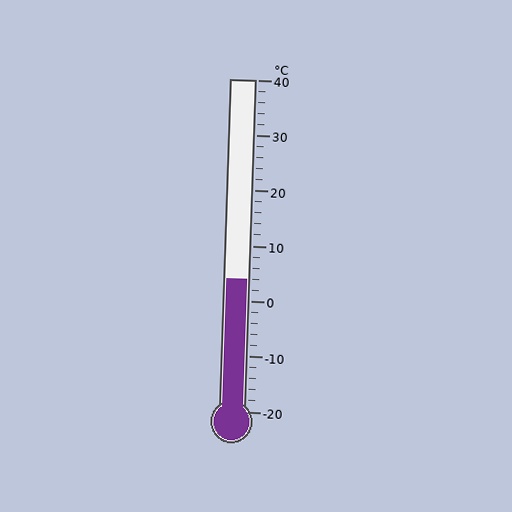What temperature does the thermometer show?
The thermometer shows approximately 4°C.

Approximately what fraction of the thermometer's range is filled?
The thermometer is filled to approximately 40% of its range.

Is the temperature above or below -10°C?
The temperature is above -10°C.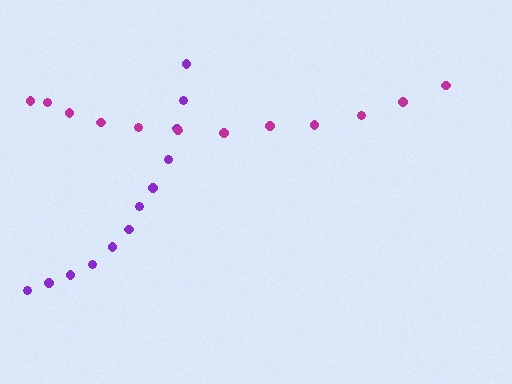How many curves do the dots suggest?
There are 2 distinct paths.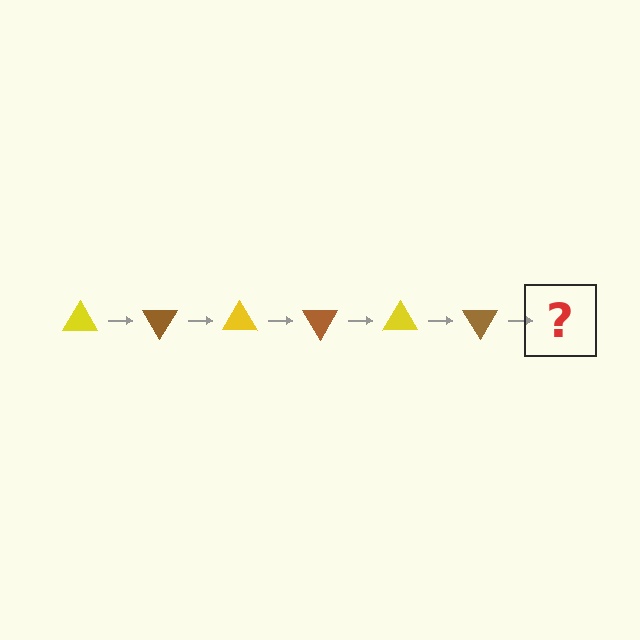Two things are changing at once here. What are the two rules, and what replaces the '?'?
The two rules are that it rotates 60 degrees each step and the color cycles through yellow and brown. The '?' should be a yellow triangle, rotated 360 degrees from the start.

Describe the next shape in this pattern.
It should be a yellow triangle, rotated 360 degrees from the start.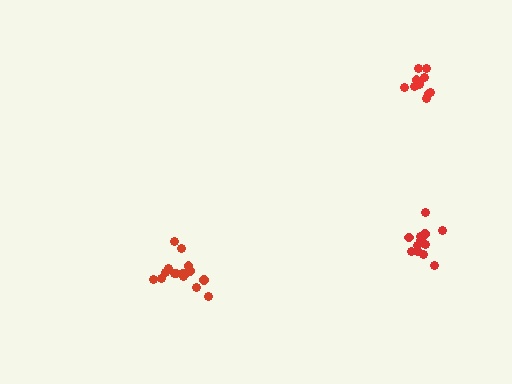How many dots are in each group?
Group 1: 12 dots, Group 2: 12 dots, Group 3: 16 dots (40 total).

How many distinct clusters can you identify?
There are 3 distinct clusters.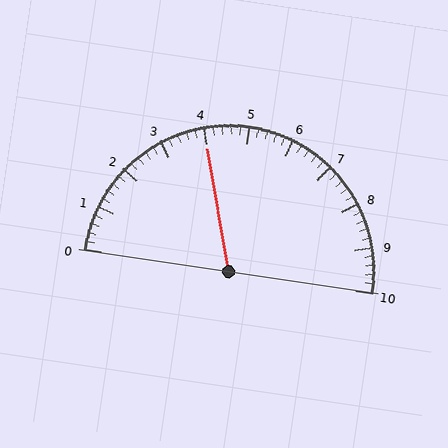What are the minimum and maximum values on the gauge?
The gauge ranges from 0 to 10.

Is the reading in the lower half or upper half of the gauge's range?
The reading is in the lower half of the range (0 to 10).